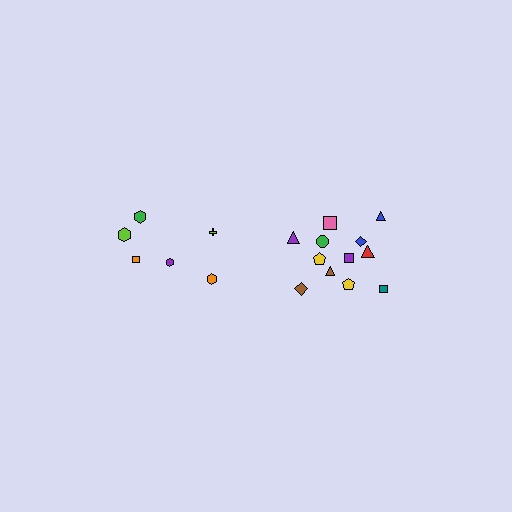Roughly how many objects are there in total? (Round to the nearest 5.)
Roughly 20 objects in total.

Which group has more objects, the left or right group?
The right group.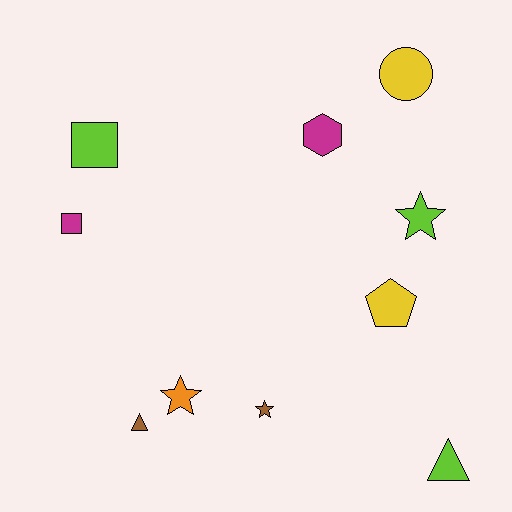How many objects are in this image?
There are 10 objects.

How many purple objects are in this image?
There are no purple objects.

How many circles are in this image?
There is 1 circle.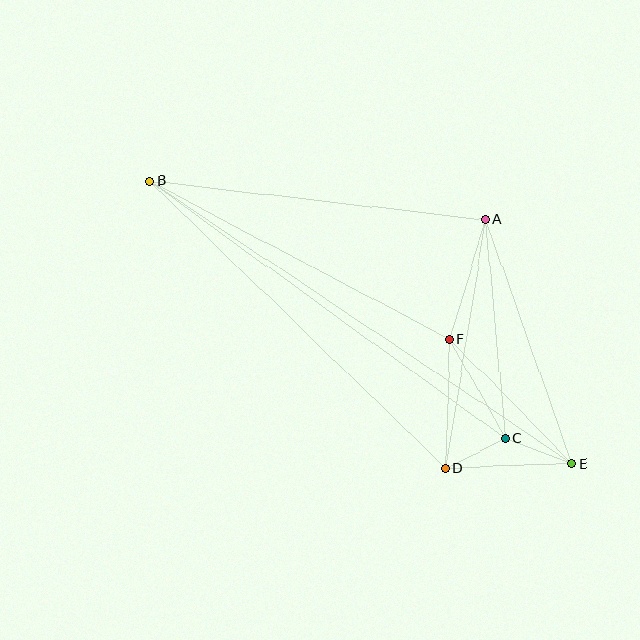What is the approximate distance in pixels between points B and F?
The distance between B and F is approximately 339 pixels.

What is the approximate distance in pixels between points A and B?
The distance between A and B is approximately 338 pixels.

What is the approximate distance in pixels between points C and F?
The distance between C and F is approximately 114 pixels.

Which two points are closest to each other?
Points C and D are closest to each other.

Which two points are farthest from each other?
Points B and E are farthest from each other.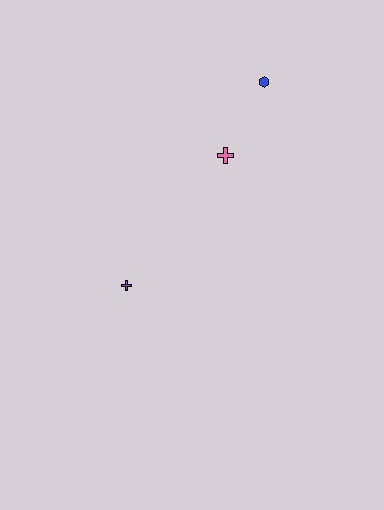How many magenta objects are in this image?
There are no magenta objects.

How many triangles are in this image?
There are no triangles.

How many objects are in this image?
There are 3 objects.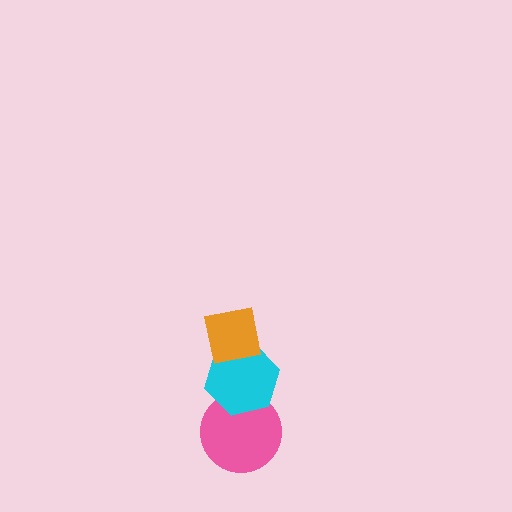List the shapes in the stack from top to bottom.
From top to bottom: the orange square, the cyan hexagon, the pink circle.